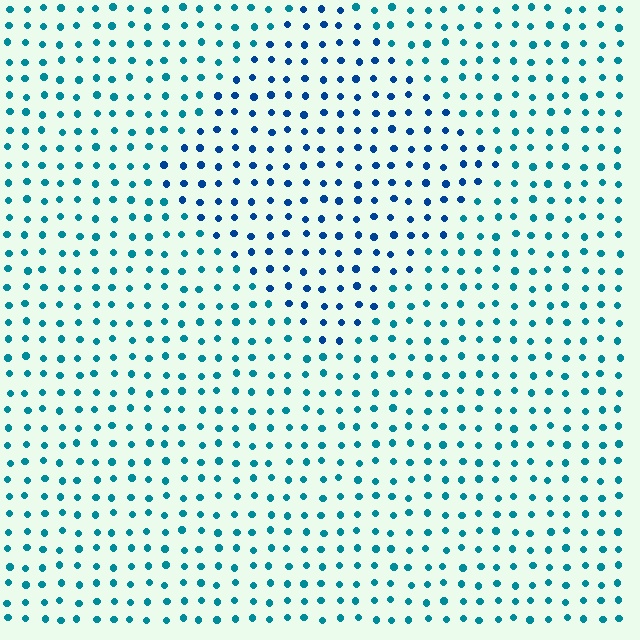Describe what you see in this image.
The image is filled with small teal elements in a uniform arrangement. A diamond-shaped region is visible where the elements are tinted to a slightly different hue, forming a subtle color boundary.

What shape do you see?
I see a diamond.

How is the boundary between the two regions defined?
The boundary is defined purely by a slight shift in hue (about 29 degrees). Spacing, size, and orientation are identical on both sides.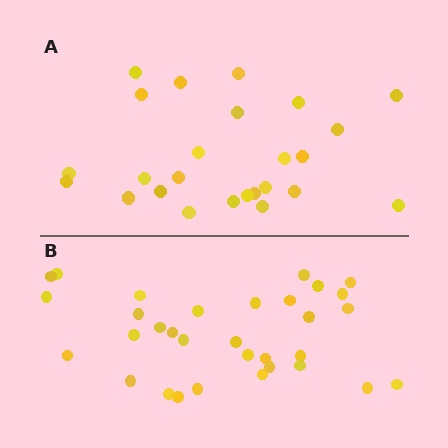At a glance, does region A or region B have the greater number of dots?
Region B (the bottom region) has more dots.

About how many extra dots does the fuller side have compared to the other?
Region B has roughly 8 or so more dots than region A.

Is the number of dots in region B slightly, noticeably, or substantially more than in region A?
Region B has noticeably more, but not dramatically so. The ratio is roughly 1.3 to 1.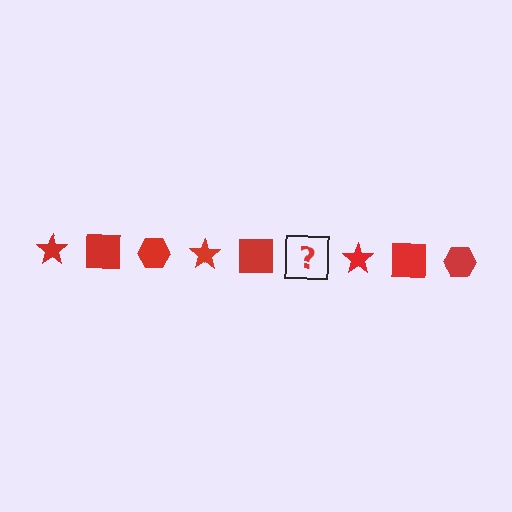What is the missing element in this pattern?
The missing element is a red hexagon.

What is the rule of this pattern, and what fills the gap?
The rule is that the pattern cycles through star, square, hexagon shapes in red. The gap should be filled with a red hexagon.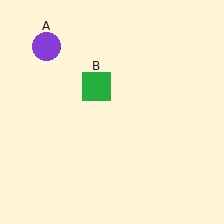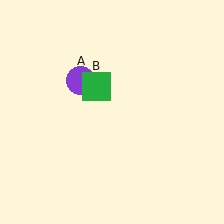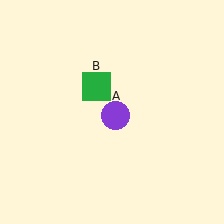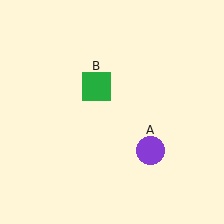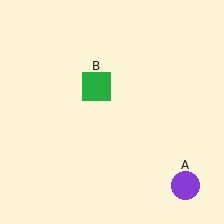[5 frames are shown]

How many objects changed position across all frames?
1 object changed position: purple circle (object A).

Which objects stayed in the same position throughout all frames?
Green square (object B) remained stationary.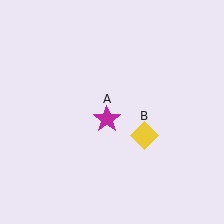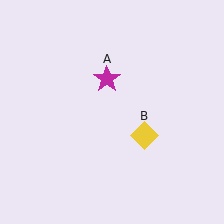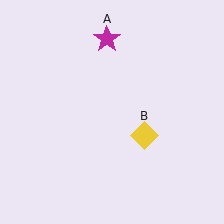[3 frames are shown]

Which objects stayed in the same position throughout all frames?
Yellow diamond (object B) remained stationary.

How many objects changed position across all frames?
1 object changed position: magenta star (object A).